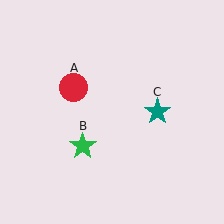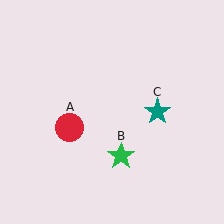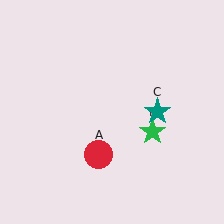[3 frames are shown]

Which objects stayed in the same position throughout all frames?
Teal star (object C) remained stationary.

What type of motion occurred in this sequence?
The red circle (object A), green star (object B) rotated counterclockwise around the center of the scene.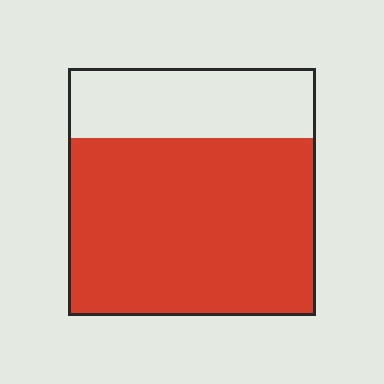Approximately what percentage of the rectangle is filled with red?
Approximately 70%.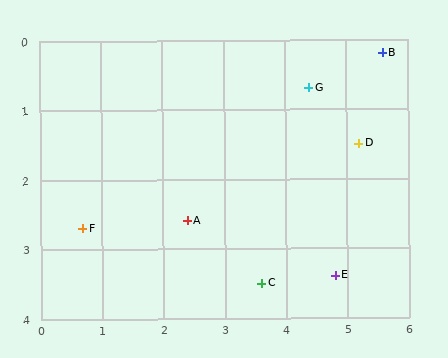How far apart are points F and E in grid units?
Points F and E are about 4.2 grid units apart.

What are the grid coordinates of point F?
Point F is at approximately (0.7, 2.7).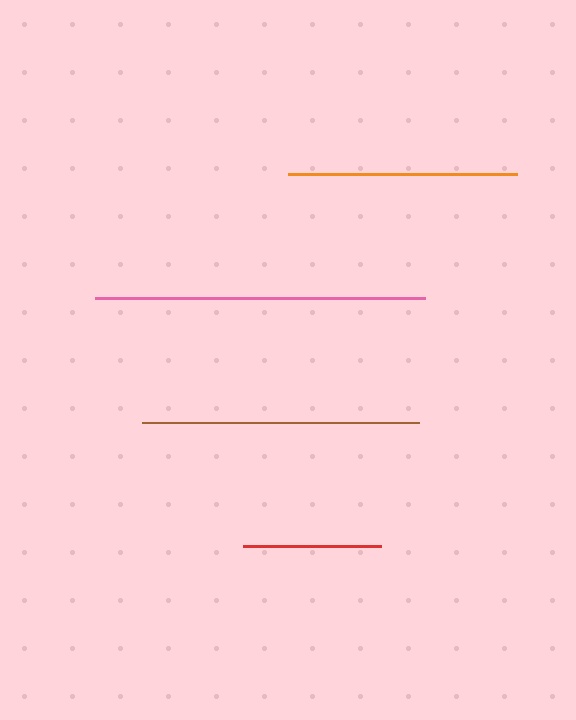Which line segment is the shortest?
The red line is the shortest at approximately 138 pixels.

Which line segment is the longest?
The pink line is the longest at approximately 329 pixels.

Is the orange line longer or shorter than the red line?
The orange line is longer than the red line.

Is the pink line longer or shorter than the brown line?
The pink line is longer than the brown line.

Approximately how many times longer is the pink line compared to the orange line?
The pink line is approximately 1.4 times the length of the orange line.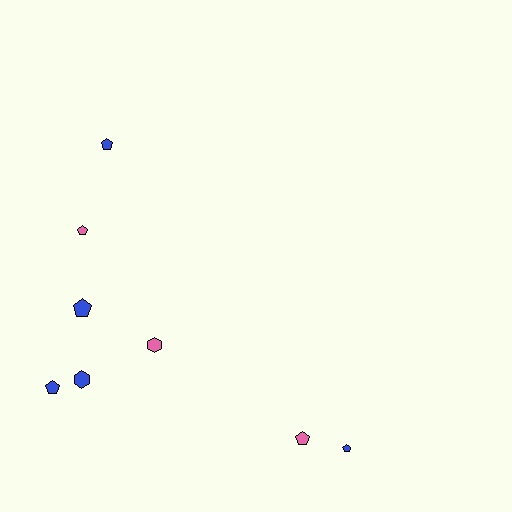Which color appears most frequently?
Blue, with 5 objects.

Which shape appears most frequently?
Pentagon, with 6 objects.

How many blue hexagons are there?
There is 1 blue hexagon.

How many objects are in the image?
There are 8 objects.